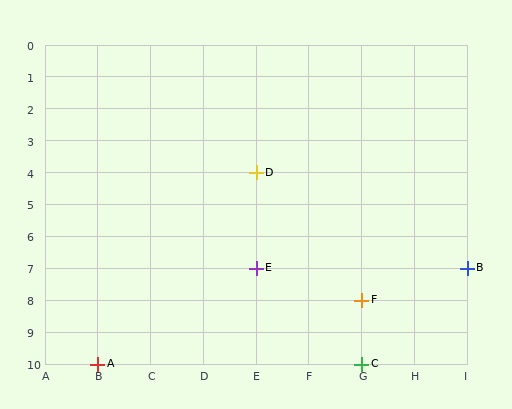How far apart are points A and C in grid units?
Points A and C are 5 columns apart.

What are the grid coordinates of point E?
Point E is at grid coordinates (E, 7).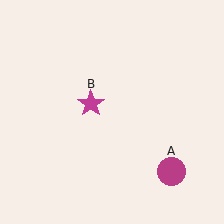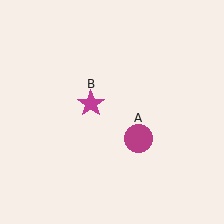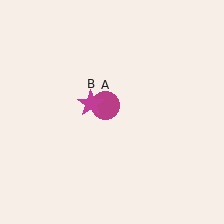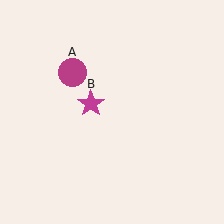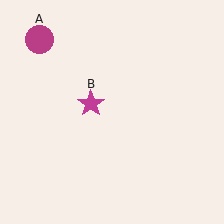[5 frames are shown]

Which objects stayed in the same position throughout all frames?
Magenta star (object B) remained stationary.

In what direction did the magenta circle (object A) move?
The magenta circle (object A) moved up and to the left.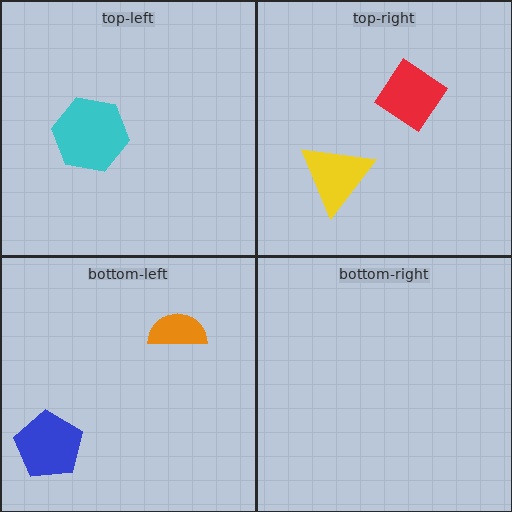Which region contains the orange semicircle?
The bottom-left region.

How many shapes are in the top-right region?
2.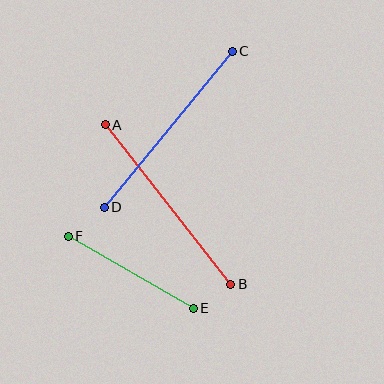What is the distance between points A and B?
The distance is approximately 203 pixels.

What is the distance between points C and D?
The distance is approximately 202 pixels.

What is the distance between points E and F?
The distance is approximately 144 pixels.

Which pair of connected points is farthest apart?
Points A and B are farthest apart.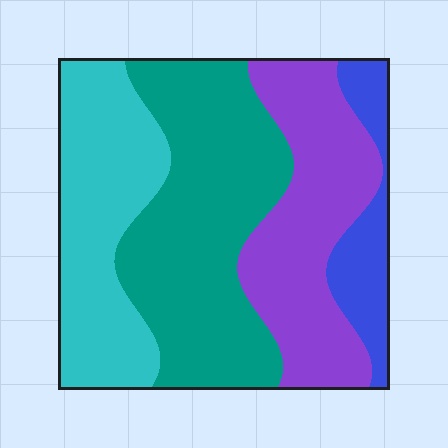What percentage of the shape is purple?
Purple takes up between a quarter and a half of the shape.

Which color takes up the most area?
Teal, at roughly 35%.